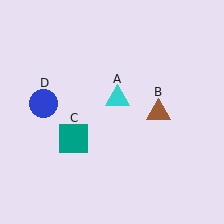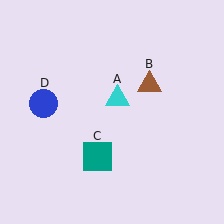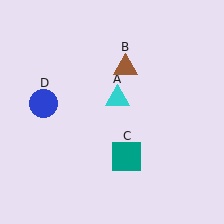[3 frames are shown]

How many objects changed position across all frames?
2 objects changed position: brown triangle (object B), teal square (object C).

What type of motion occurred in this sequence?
The brown triangle (object B), teal square (object C) rotated counterclockwise around the center of the scene.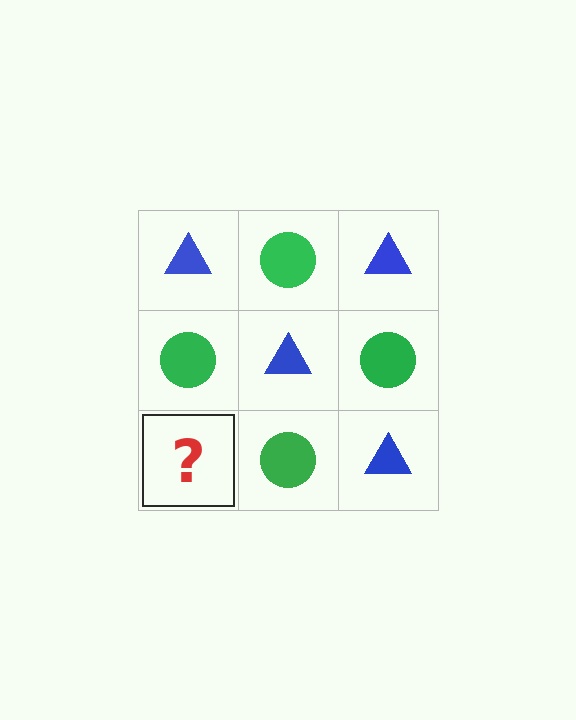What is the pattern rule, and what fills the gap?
The rule is that it alternates blue triangle and green circle in a checkerboard pattern. The gap should be filled with a blue triangle.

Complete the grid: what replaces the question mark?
The question mark should be replaced with a blue triangle.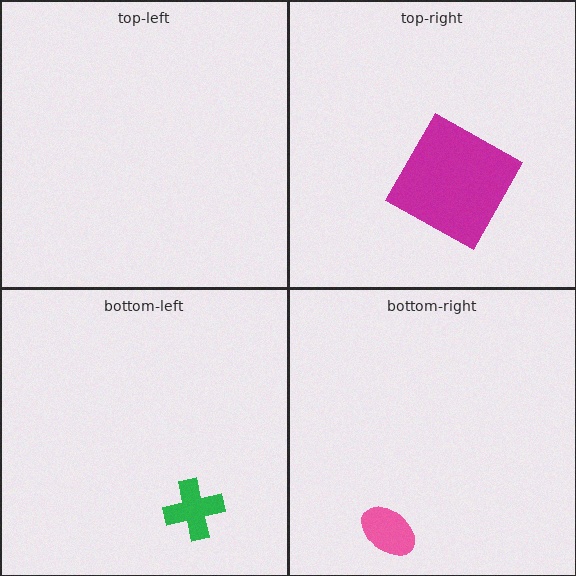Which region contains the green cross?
The bottom-left region.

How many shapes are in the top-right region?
1.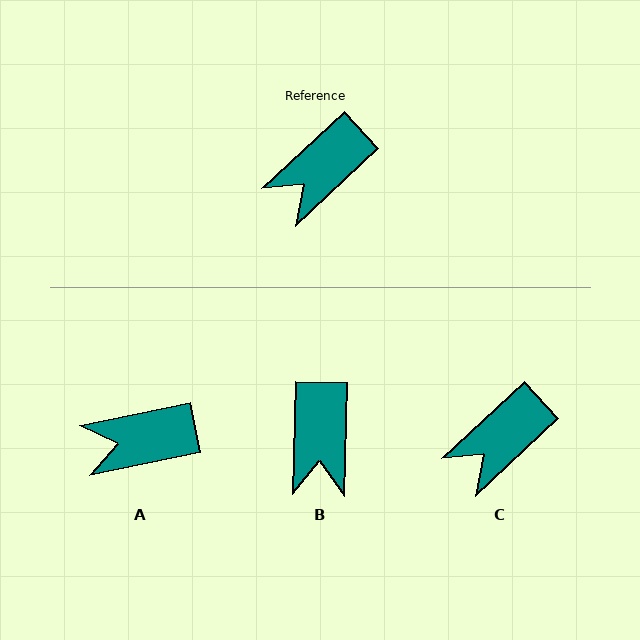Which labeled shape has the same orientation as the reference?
C.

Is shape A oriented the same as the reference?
No, it is off by about 32 degrees.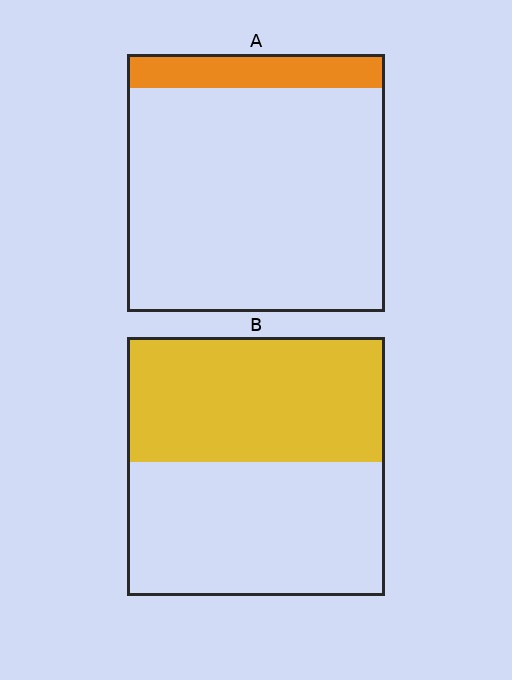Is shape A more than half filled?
No.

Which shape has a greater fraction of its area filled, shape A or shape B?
Shape B.